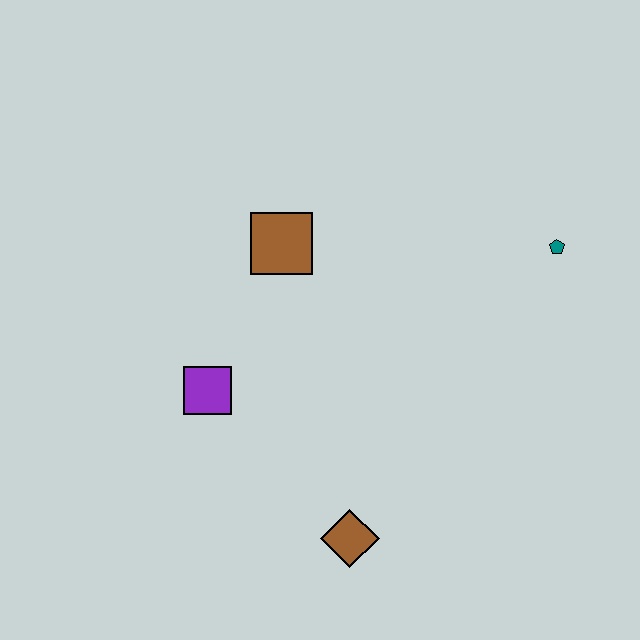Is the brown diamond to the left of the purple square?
No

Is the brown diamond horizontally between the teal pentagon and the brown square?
Yes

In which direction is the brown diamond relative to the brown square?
The brown diamond is below the brown square.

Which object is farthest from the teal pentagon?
The purple square is farthest from the teal pentagon.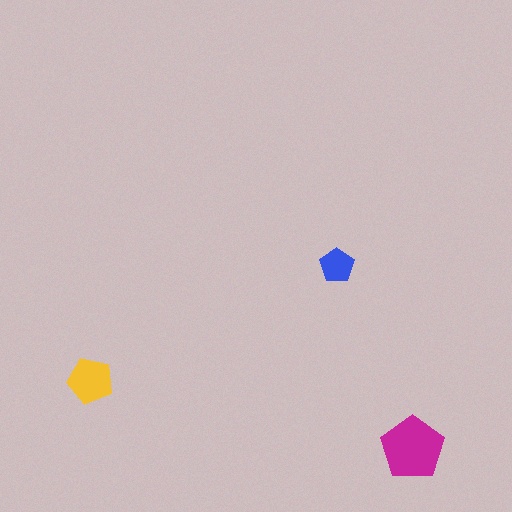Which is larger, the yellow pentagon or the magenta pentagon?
The magenta one.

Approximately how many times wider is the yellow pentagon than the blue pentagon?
About 1.5 times wider.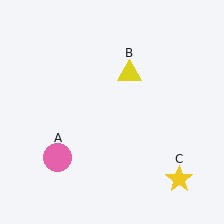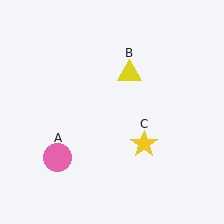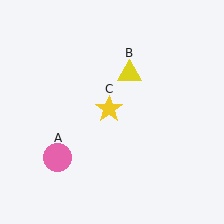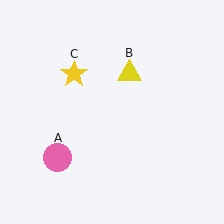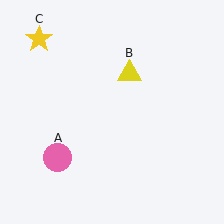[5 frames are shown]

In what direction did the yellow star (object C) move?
The yellow star (object C) moved up and to the left.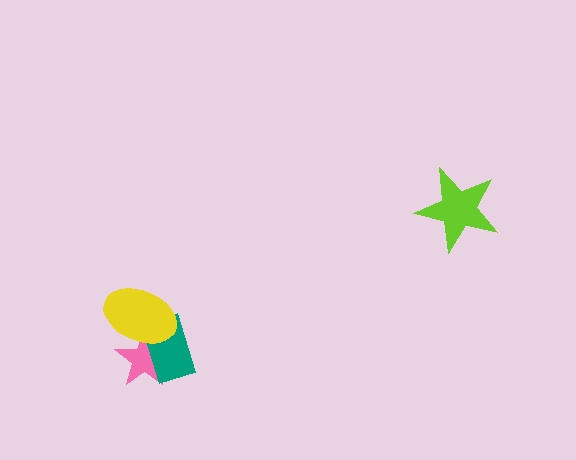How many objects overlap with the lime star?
0 objects overlap with the lime star.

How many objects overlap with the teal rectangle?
2 objects overlap with the teal rectangle.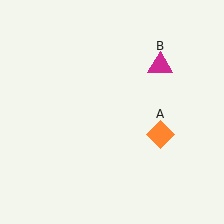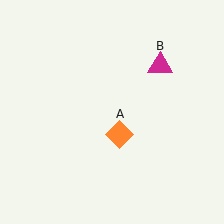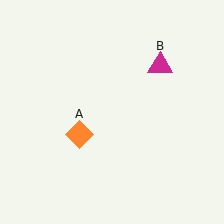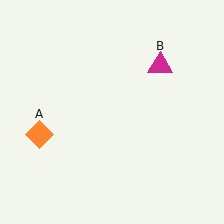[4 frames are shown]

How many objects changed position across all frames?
1 object changed position: orange diamond (object A).